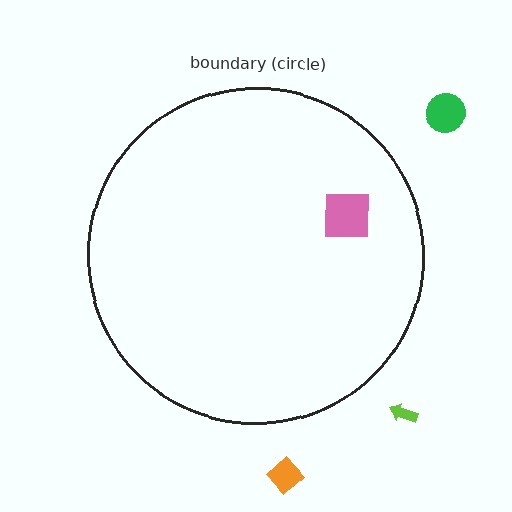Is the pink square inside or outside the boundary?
Inside.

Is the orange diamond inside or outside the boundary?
Outside.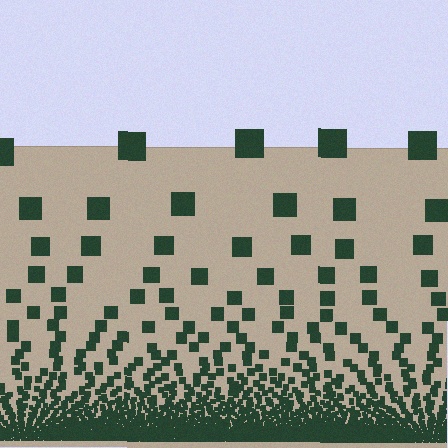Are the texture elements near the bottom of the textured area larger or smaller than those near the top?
Smaller. The gradient is inverted — elements near the bottom are smaller and denser.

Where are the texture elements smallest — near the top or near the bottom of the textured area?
Near the bottom.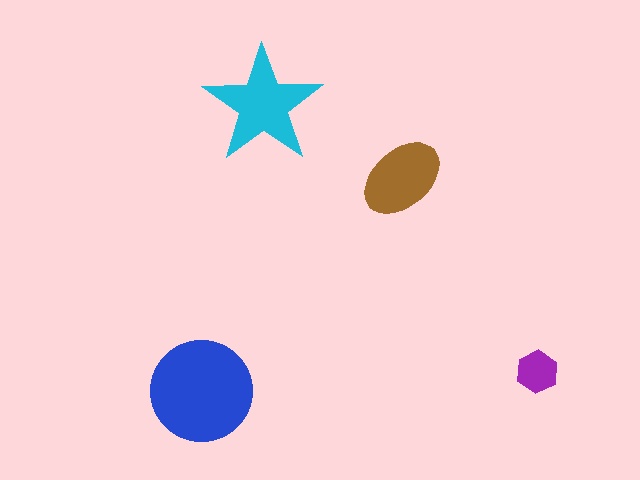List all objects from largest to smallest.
The blue circle, the cyan star, the brown ellipse, the purple hexagon.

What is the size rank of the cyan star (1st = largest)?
2nd.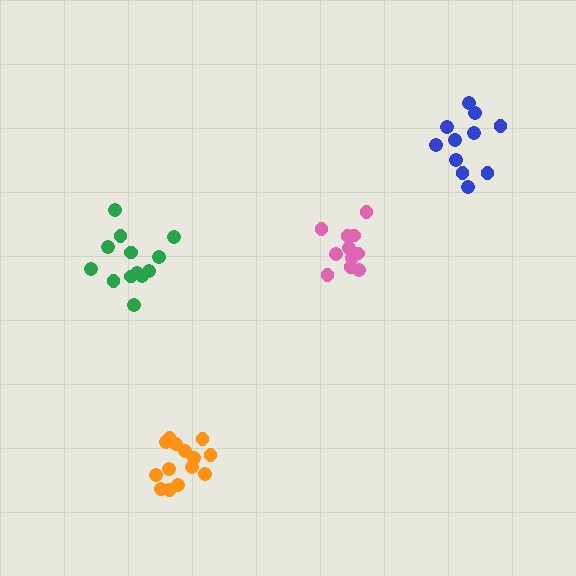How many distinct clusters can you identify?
There are 4 distinct clusters.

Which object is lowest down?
The orange cluster is bottommost.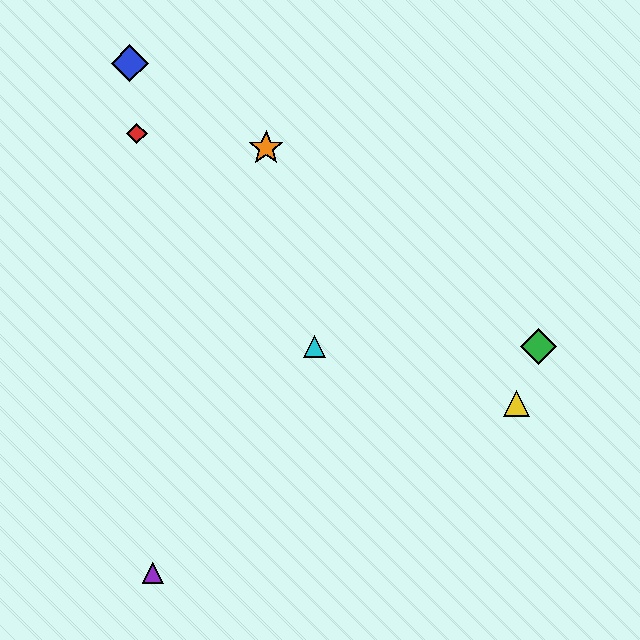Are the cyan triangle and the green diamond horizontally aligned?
Yes, both are at y≈347.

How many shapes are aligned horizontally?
2 shapes (the green diamond, the cyan triangle) are aligned horizontally.